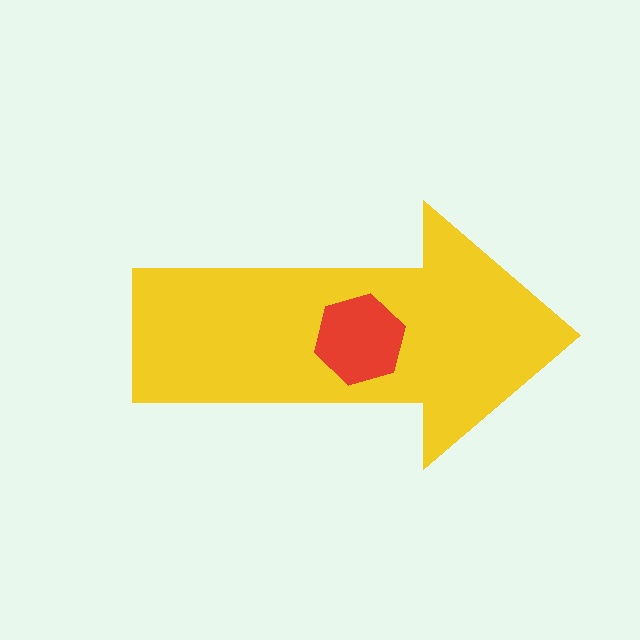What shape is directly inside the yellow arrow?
The red hexagon.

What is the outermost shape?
The yellow arrow.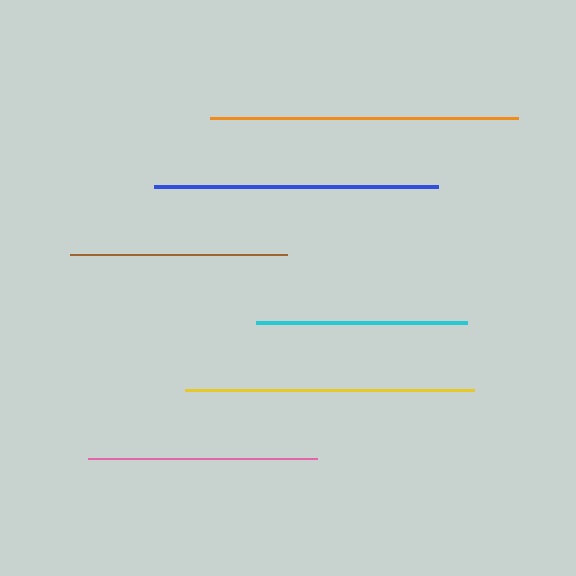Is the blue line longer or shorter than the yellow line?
The yellow line is longer than the blue line.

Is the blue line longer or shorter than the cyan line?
The blue line is longer than the cyan line.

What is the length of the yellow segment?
The yellow segment is approximately 289 pixels long.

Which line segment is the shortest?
The cyan line is the shortest at approximately 211 pixels.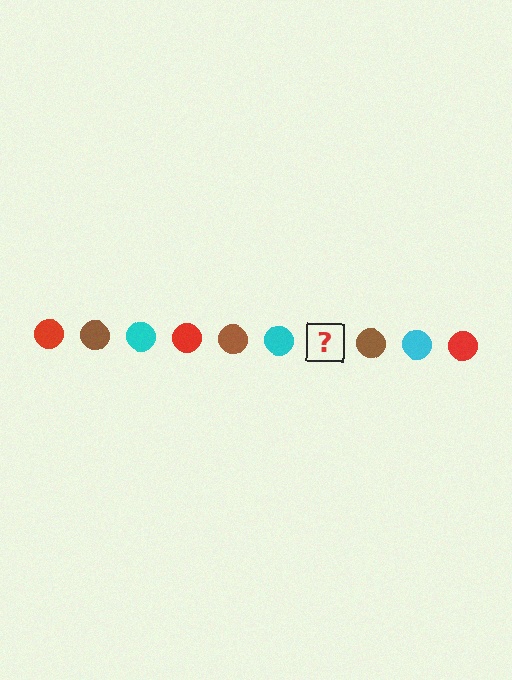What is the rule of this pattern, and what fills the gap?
The rule is that the pattern cycles through red, brown, cyan circles. The gap should be filled with a red circle.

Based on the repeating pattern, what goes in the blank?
The blank should be a red circle.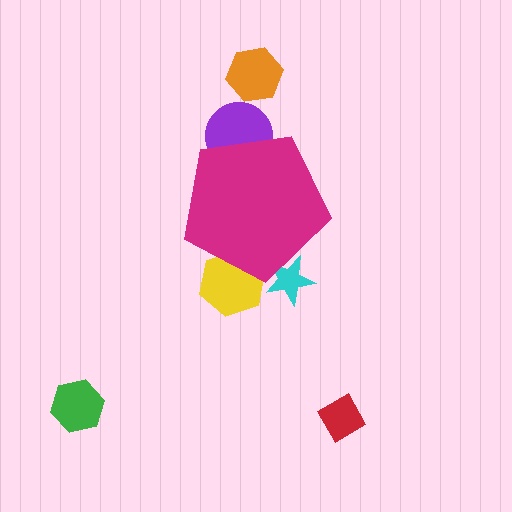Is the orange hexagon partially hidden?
No, the orange hexagon is fully visible.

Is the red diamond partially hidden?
No, the red diamond is fully visible.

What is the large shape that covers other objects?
A magenta pentagon.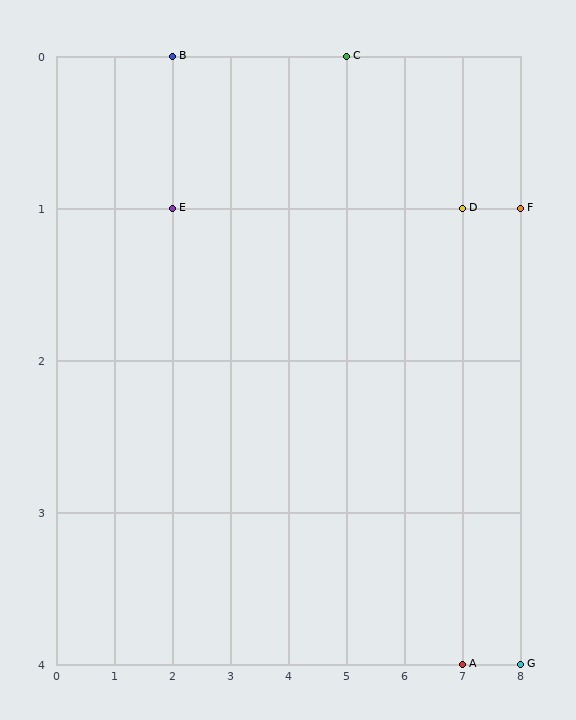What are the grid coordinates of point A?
Point A is at grid coordinates (7, 4).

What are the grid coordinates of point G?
Point G is at grid coordinates (8, 4).